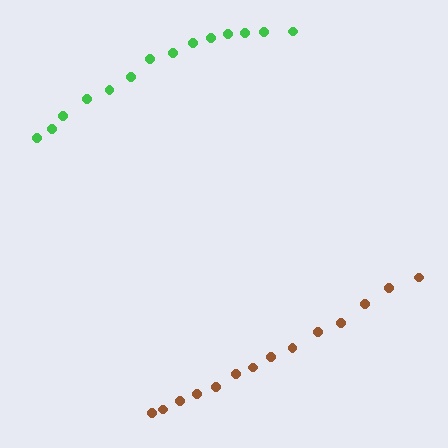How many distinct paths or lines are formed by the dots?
There are 2 distinct paths.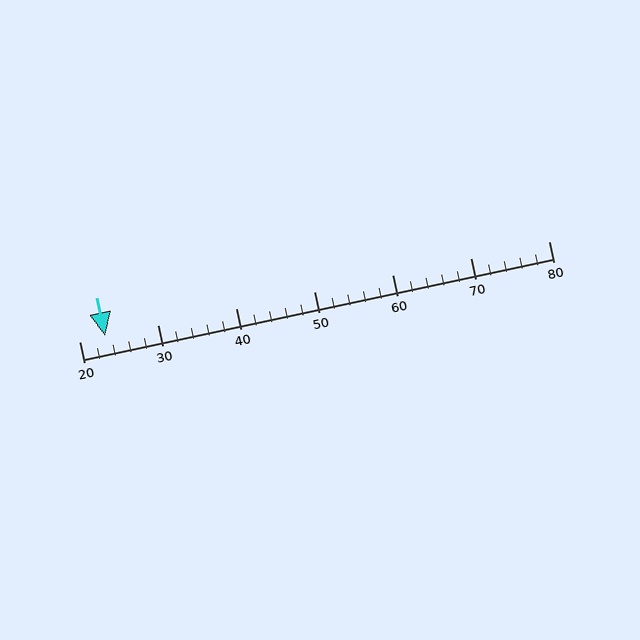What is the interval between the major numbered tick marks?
The major tick marks are spaced 10 units apart.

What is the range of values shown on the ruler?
The ruler shows values from 20 to 80.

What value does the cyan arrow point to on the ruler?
The cyan arrow points to approximately 23.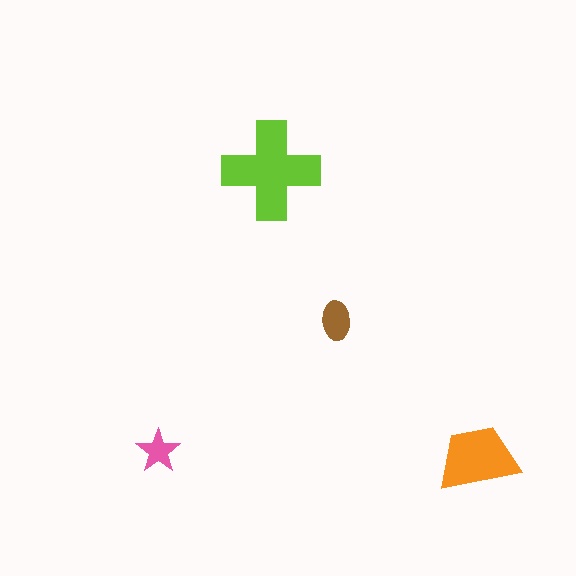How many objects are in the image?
There are 4 objects in the image.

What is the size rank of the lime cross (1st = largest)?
1st.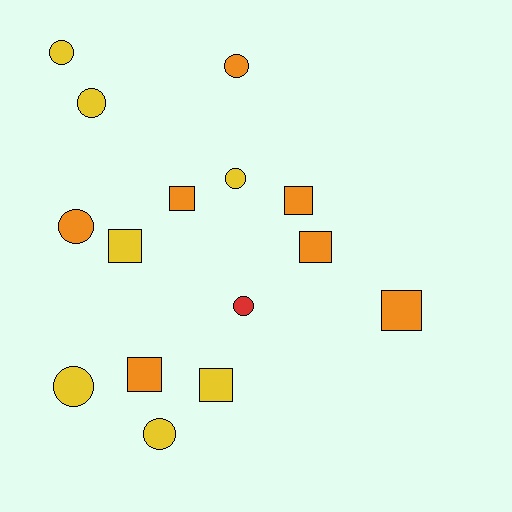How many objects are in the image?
There are 15 objects.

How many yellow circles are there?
There are 5 yellow circles.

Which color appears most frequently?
Orange, with 7 objects.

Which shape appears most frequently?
Circle, with 8 objects.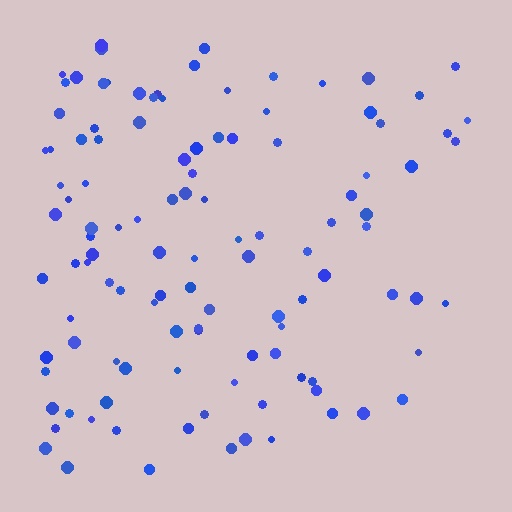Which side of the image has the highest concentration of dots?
The left.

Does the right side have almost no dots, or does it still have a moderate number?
Still a moderate number, just noticeably fewer than the left.